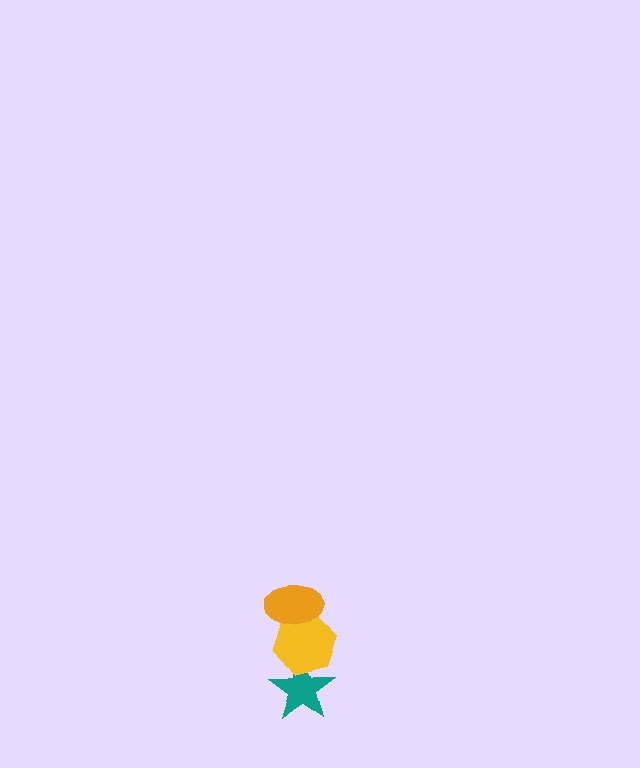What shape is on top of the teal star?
The yellow hexagon is on top of the teal star.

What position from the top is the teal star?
The teal star is 3rd from the top.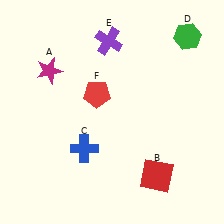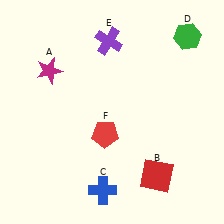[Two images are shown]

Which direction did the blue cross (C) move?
The blue cross (C) moved down.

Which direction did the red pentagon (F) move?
The red pentagon (F) moved down.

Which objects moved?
The objects that moved are: the blue cross (C), the red pentagon (F).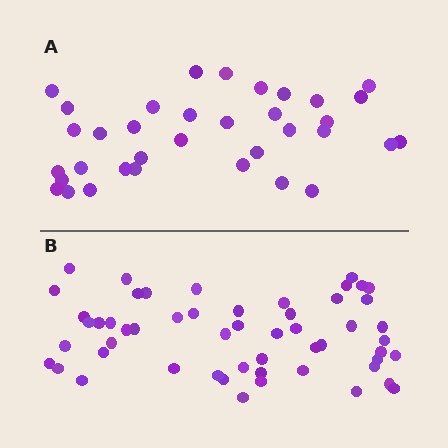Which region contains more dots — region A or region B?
Region B (the bottom region) has more dots.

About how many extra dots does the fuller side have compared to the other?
Region B has approximately 20 more dots than region A.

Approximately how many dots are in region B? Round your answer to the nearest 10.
About 50 dots. (The exact count is 54, which rounds to 50.)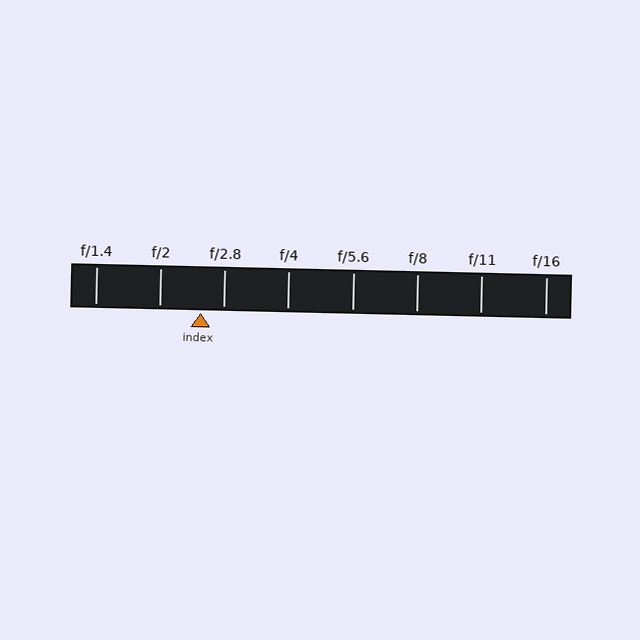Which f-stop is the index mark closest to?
The index mark is closest to f/2.8.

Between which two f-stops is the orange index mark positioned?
The index mark is between f/2 and f/2.8.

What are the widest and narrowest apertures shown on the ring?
The widest aperture shown is f/1.4 and the narrowest is f/16.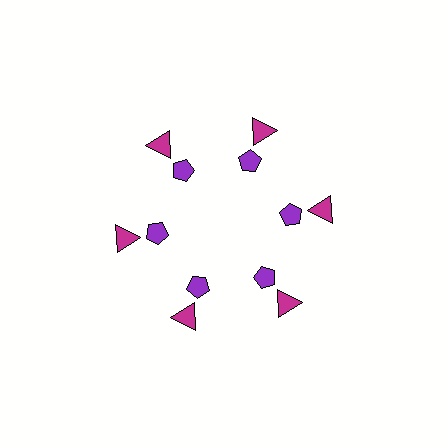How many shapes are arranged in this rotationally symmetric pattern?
There are 12 shapes, arranged in 6 groups of 2.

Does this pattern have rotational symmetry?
Yes, this pattern has 6-fold rotational symmetry. It looks the same after rotating 60 degrees around the center.